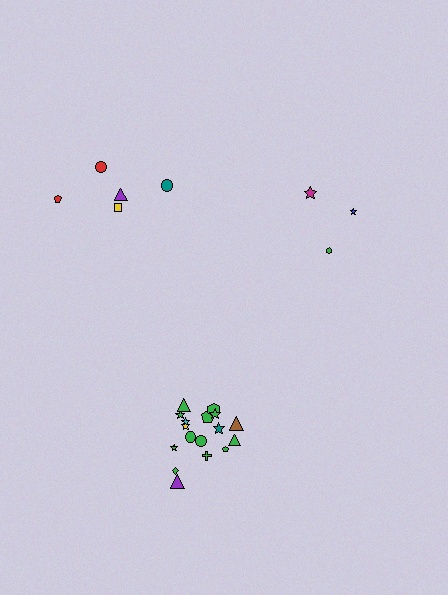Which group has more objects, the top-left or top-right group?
The top-left group.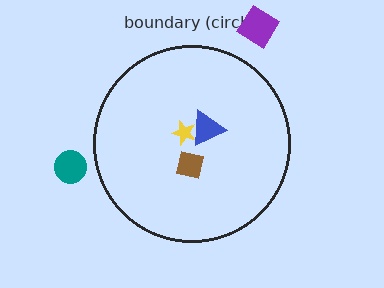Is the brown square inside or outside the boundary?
Inside.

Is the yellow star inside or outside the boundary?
Inside.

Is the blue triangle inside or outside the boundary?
Inside.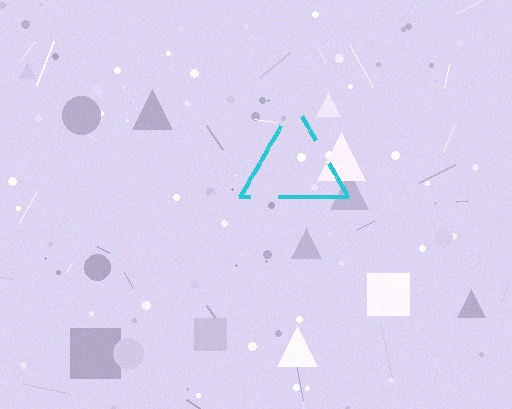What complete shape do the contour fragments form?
The contour fragments form a triangle.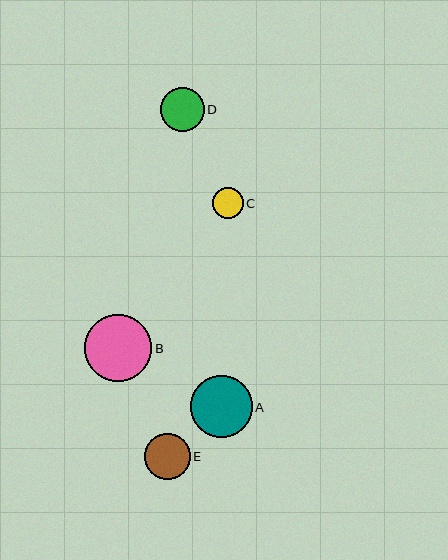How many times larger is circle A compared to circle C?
Circle A is approximately 2.0 times the size of circle C.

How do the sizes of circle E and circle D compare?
Circle E and circle D are approximately the same size.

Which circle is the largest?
Circle B is the largest with a size of approximately 67 pixels.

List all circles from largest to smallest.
From largest to smallest: B, A, E, D, C.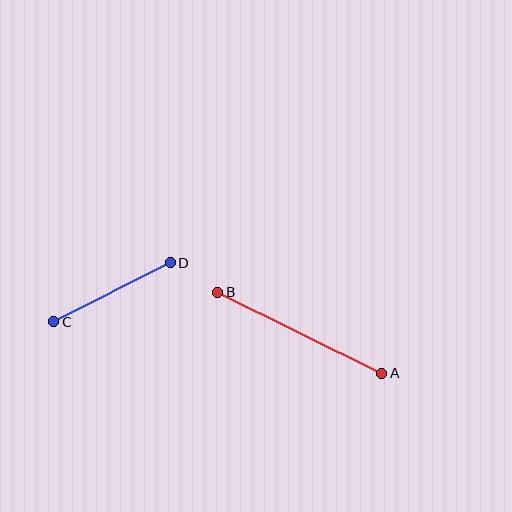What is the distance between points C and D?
The distance is approximately 131 pixels.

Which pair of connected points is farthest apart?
Points A and B are farthest apart.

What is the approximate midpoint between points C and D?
The midpoint is at approximately (112, 292) pixels.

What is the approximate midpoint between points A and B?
The midpoint is at approximately (300, 333) pixels.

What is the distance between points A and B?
The distance is approximately 183 pixels.